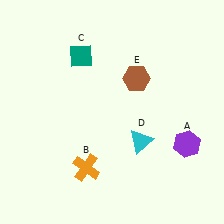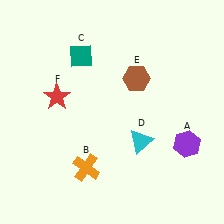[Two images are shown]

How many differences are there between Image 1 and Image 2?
There is 1 difference between the two images.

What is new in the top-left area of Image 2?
A red star (F) was added in the top-left area of Image 2.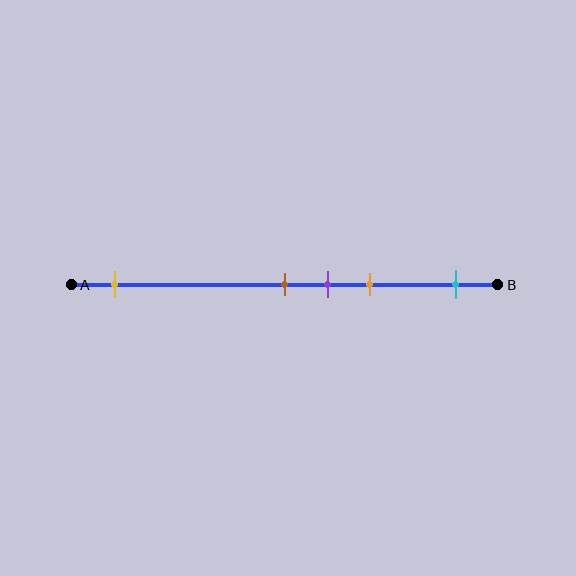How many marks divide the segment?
There are 5 marks dividing the segment.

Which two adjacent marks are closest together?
The brown and purple marks are the closest adjacent pair.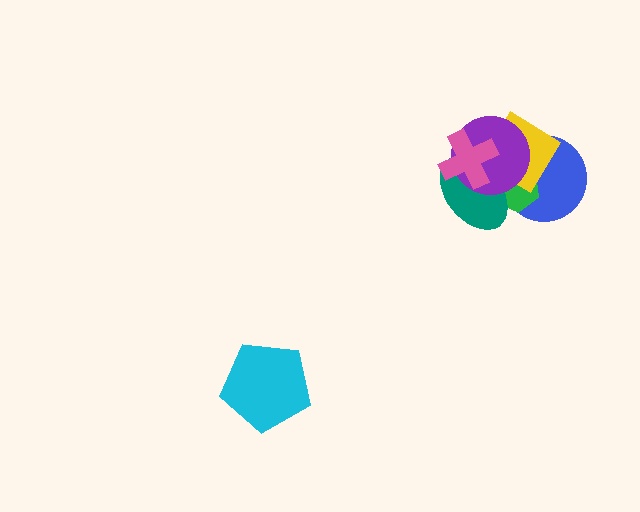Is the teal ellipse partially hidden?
Yes, it is partially covered by another shape.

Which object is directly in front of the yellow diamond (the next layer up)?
The teal ellipse is directly in front of the yellow diamond.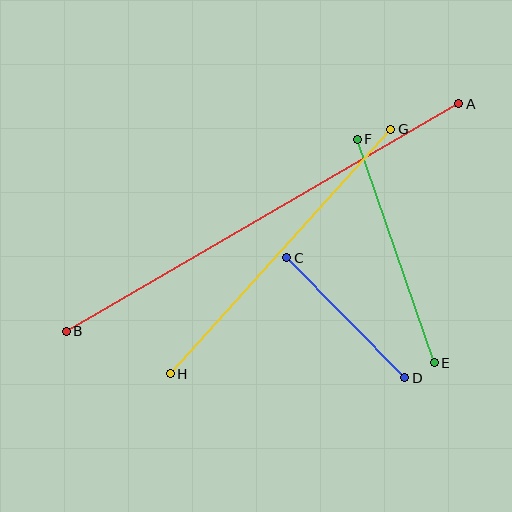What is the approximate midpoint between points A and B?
The midpoint is at approximately (263, 217) pixels.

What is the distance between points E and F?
The distance is approximately 236 pixels.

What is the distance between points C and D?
The distance is approximately 168 pixels.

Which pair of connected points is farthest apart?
Points A and B are farthest apart.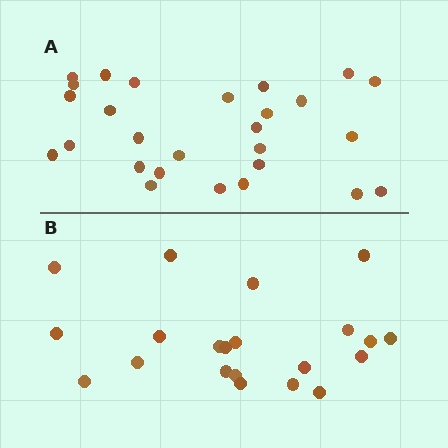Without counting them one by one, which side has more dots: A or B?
Region A (the top region) has more dots.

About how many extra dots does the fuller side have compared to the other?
Region A has about 6 more dots than region B.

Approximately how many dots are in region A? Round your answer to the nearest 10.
About 30 dots. (The exact count is 27, which rounds to 30.)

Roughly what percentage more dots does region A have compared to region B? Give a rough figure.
About 30% more.